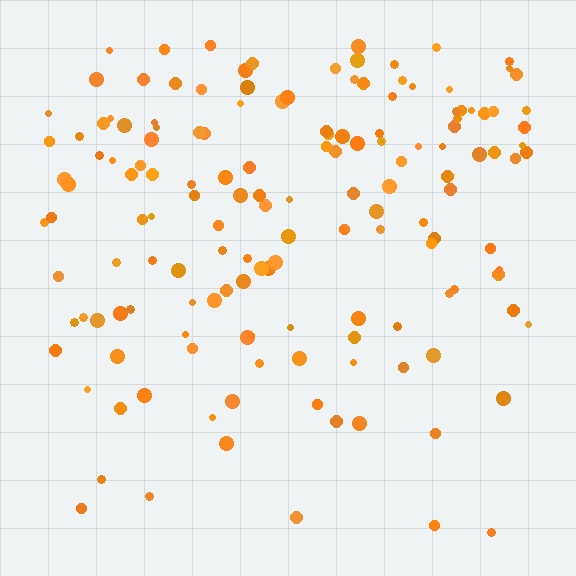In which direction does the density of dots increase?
From bottom to top, with the top side densest.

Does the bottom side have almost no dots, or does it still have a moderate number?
Still a moderate number, just noticeably fewer than the top.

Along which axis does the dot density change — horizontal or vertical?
Vertical.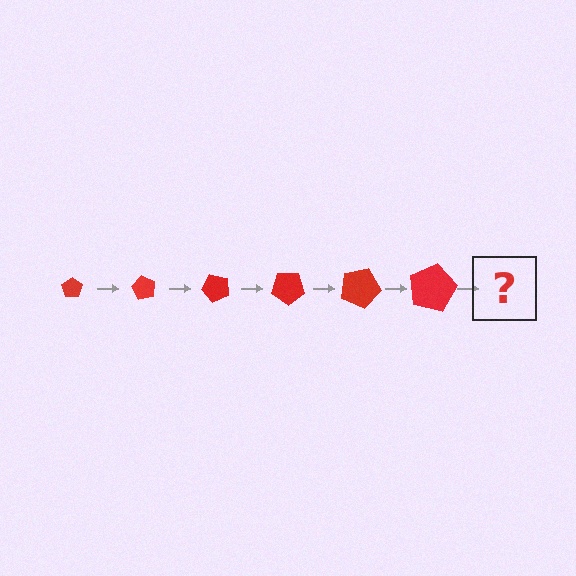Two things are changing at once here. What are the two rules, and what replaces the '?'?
The two rules are that the pentagon grows larger each step and it rotates 60 degrees each step. The '?' should be a pentagon, larger than the previous one and rotated 360 degrees from the start.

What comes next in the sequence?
The next element should be a pentagon, larger than the previous one and rotated 360 degrees from the start.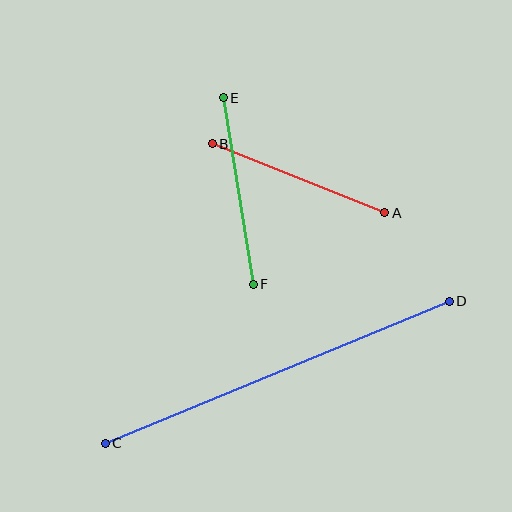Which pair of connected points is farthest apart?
Points C and D are farthest apart.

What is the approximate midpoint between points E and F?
The midpoint is at approximately (238, 191) pixels.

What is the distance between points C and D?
The distance is approximately 372 pixels.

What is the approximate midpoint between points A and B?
The midpoint is at approximately (298, 178) pixels.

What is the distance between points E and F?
The distance is approximately 189 pixels.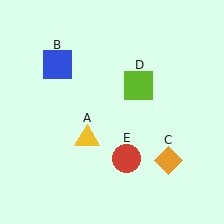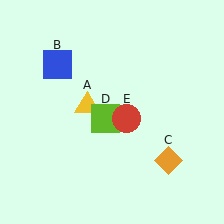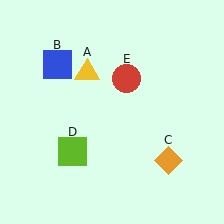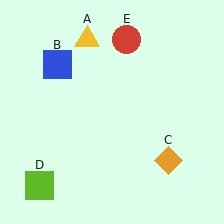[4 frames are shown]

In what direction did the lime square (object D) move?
The lime square (object D) moved down and to the left.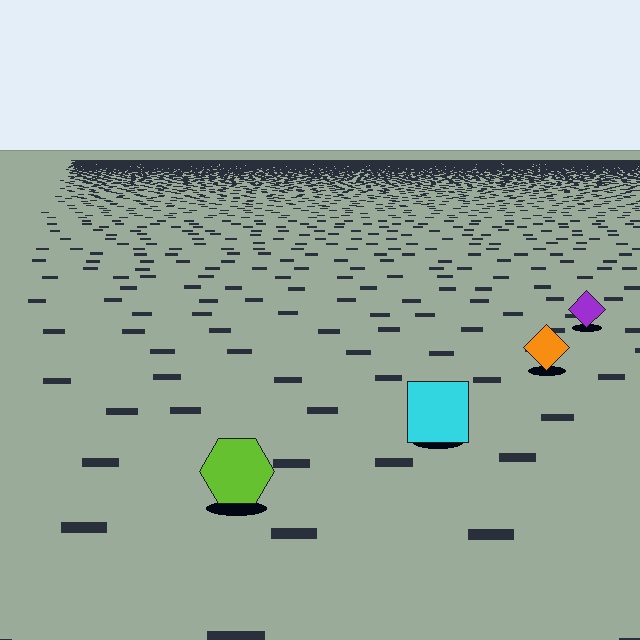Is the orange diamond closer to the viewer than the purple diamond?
Yes. The orange diamond is closer — you can tell from the texture gradient: the ground texture is coarser near it.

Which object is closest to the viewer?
The lime hexagon is closest. The texture marks near it are larger and more spread out.